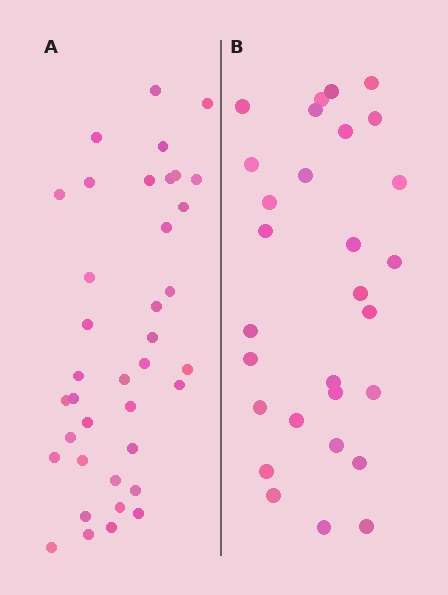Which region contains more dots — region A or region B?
Region A (the left region) has more dots.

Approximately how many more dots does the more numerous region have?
Region A has roughly 8 or so more dots than region B.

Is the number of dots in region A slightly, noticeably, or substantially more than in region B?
Region A has noticeably more, but not dramatically so. The ratio is roughly 1.3 to 1.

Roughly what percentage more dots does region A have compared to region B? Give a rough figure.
About 30% more.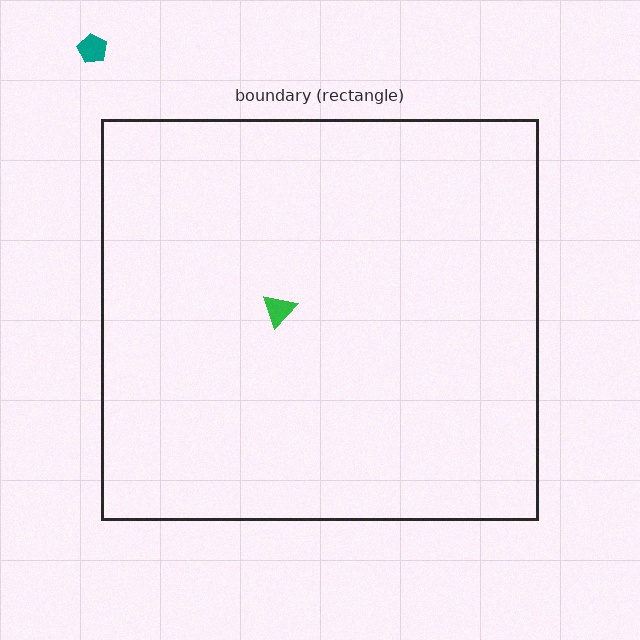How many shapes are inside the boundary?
1 inside, 1 outside.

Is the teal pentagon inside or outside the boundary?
Outside.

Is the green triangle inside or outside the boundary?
Inside.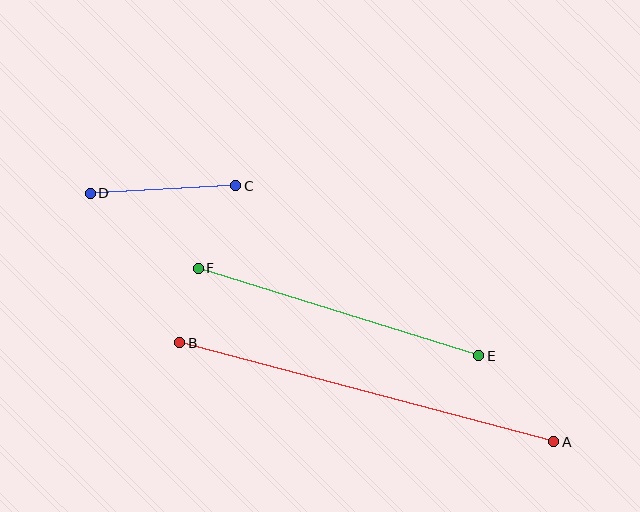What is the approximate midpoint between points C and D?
The midpoint is at approximately (163, 190) pixels.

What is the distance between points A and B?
The distance is approximately 387 pixels.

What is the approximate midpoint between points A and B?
The midpoint is at approximately (367, 392) pixels.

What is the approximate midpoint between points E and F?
The midpoint is at approximately (339, 312) pixels.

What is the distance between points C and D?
The distance is approximately 146 pixels.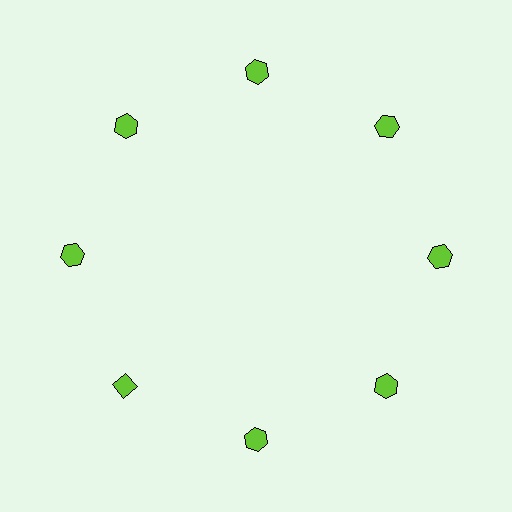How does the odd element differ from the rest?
It has a different shape: diamond instead of hexagon.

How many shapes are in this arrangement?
There are 8 shapes arranged in a ring pattern.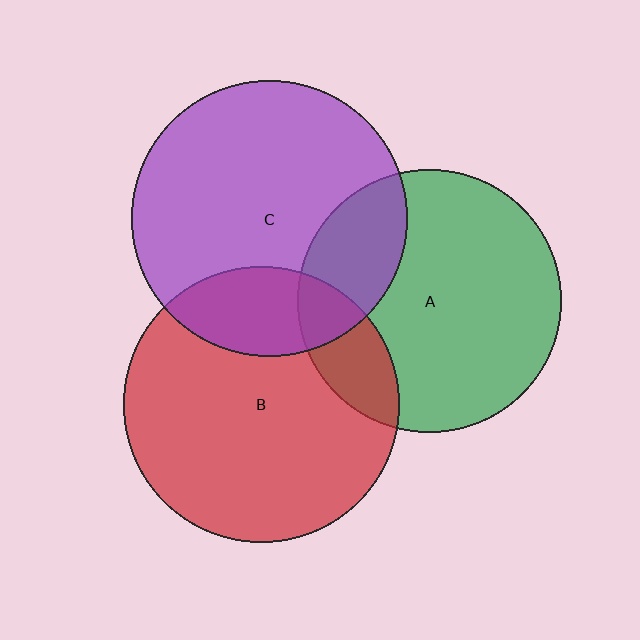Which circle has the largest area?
Circle C (purple).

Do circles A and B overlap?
Yes.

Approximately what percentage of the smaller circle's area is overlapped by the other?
Approximately 15%.